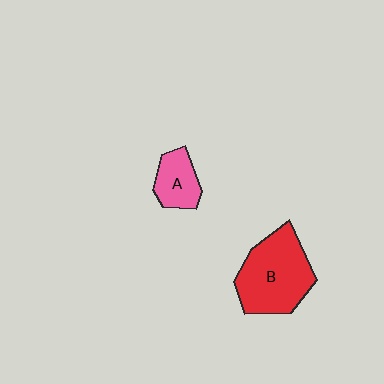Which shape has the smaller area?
Shape A (pink).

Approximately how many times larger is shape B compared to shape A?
Approximately 2.2 times.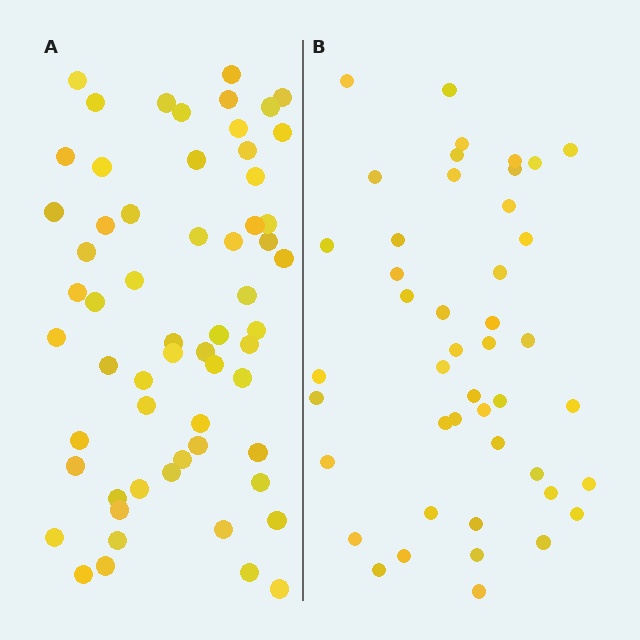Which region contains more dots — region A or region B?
Region A (the left region) has more dots.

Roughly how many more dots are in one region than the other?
Region A has approximately 15 more dots than region B.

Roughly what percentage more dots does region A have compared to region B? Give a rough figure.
About 35% more.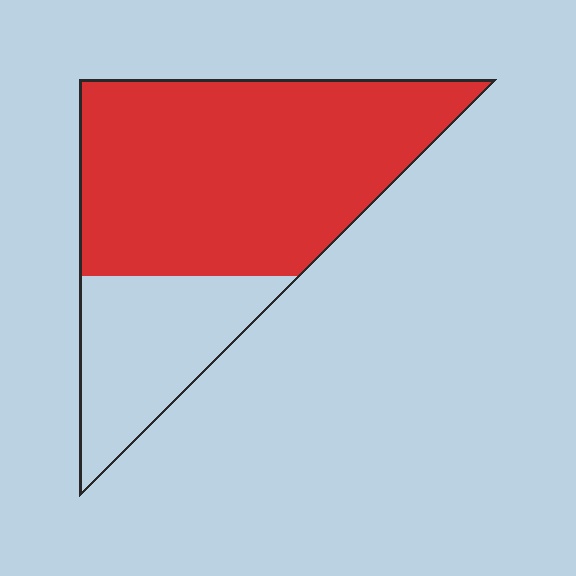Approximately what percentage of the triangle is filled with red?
Approximately 70%.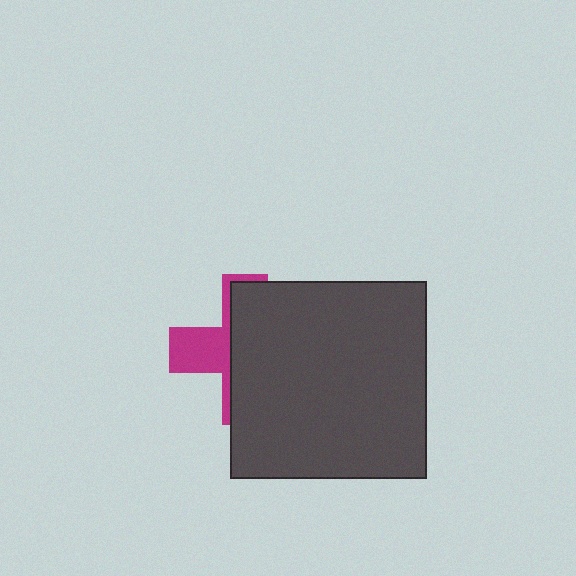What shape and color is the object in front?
The object in front is a dark gray square.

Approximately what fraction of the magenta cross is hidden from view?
Roughly 67% of the magenta cross is hidden behind the dark gray square.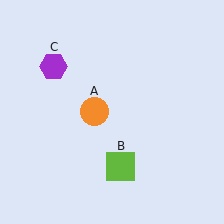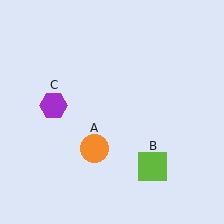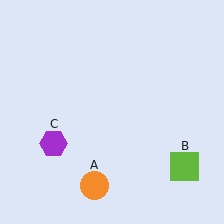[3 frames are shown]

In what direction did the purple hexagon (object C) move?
The purple hexagon (object C) moved down.